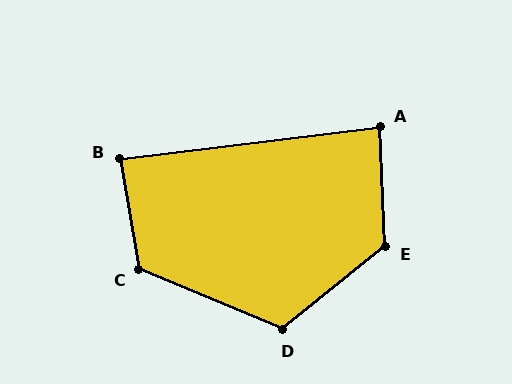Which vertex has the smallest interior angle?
A, at approximately 86 degrees.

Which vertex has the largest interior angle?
E, at approximately 127 degrees.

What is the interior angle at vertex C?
Approximately 123 degrees (obtuse).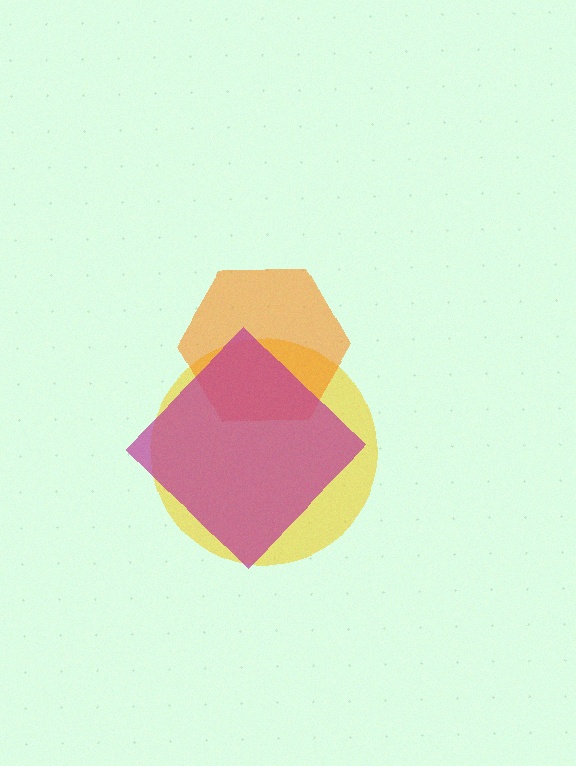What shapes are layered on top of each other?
The layered shapes are: a yellow circle, an orange hexagon, a magenta diamond.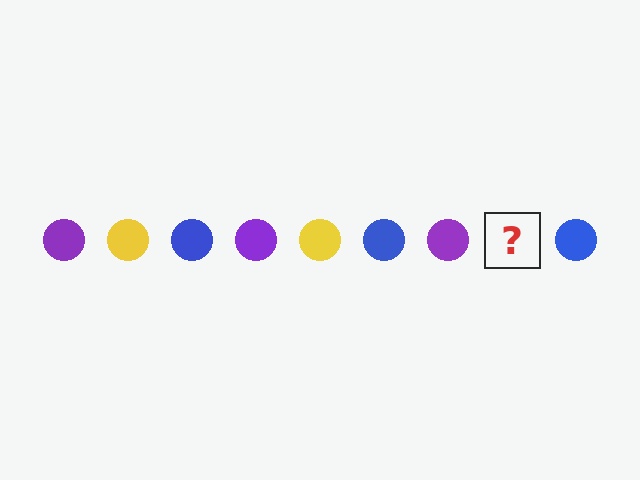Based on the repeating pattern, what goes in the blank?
The blank should be a yellow circle.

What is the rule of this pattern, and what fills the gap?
The rule is that the pattern cycles through purple, yellow, blue circles. The gap should be filled with a yellow circle.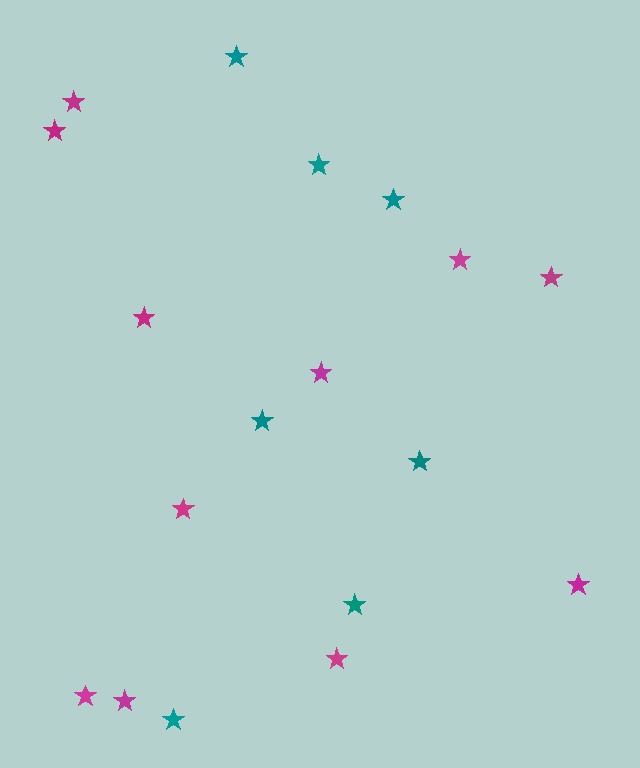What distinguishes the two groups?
There are 2 groups: one group of teal stars (7) and one group of magenta stars (11).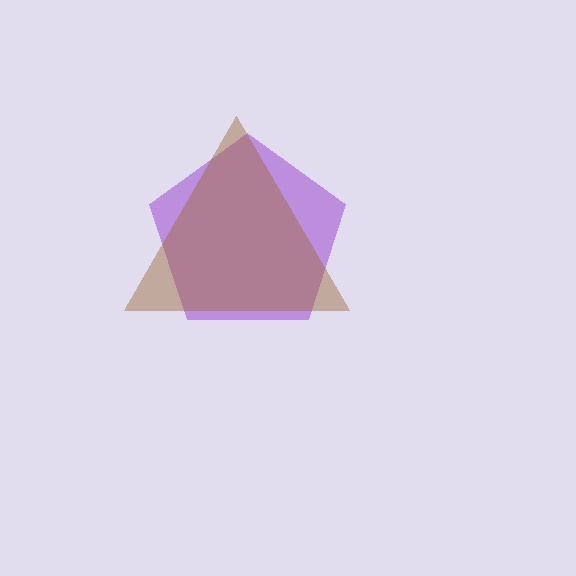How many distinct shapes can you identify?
There are 2 distinct shapes: a purple pentagon, a brown triangle.